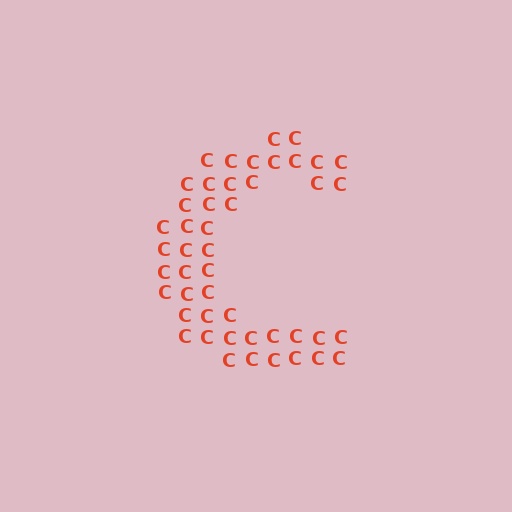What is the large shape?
The large shape is the letter C.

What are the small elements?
The small elements are letter C's.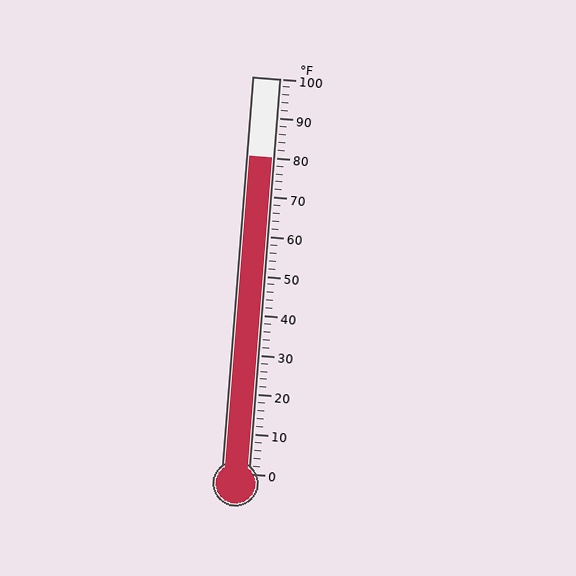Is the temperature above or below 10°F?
The temperature is above 10°F.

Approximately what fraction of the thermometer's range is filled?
The thermometer is filled to approximately 80% of its range.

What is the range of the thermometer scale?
The thermometer scale ranges from 0°F to 100°F.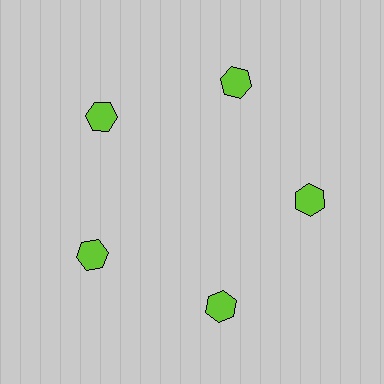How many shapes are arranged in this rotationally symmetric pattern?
There are 5 shapes, arranged in 5 groups of 1.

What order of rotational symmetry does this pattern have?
This pattern has 5-fold rotational symmetry.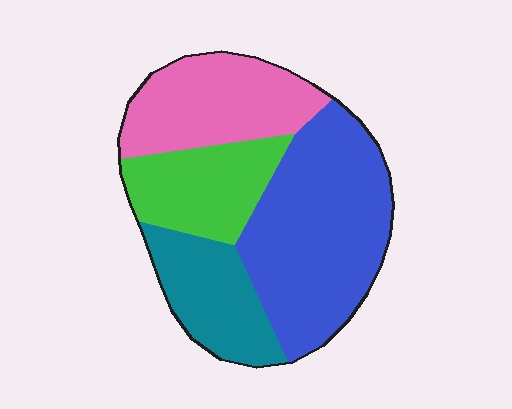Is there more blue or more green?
Blue.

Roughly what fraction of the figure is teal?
Teal takes up about one sixth (1/6) of the figure.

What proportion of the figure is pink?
Pink takes up between a sixth and a third of the figure.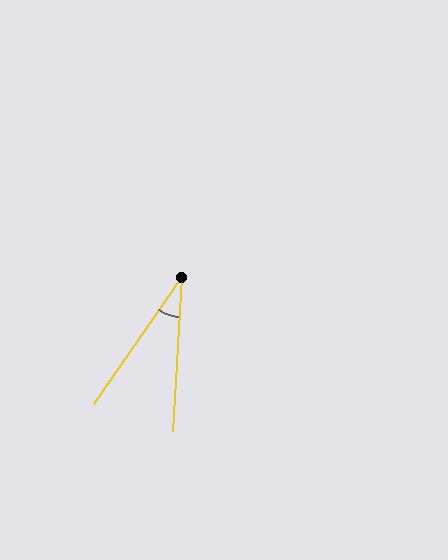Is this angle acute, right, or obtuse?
It is acute.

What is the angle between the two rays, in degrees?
Approximately 31 degrees.